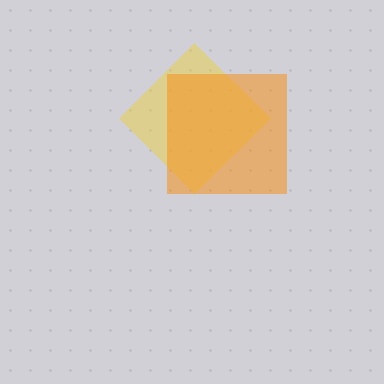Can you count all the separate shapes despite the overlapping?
Yes, there are 2 separate shapes.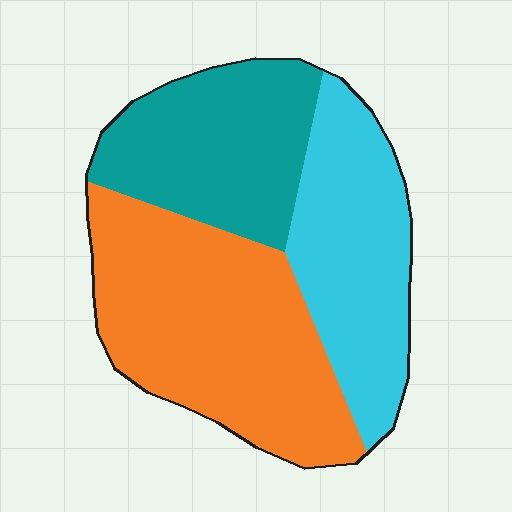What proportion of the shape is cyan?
Cyan takes up between a sixth and a third of the shape.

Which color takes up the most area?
Orange, at roughly 45%.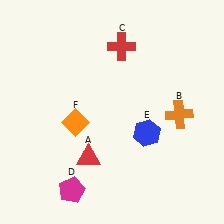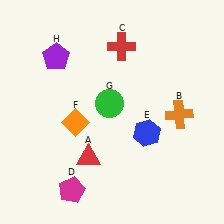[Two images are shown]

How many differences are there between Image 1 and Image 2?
There are 2 differences between the two images.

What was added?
A green circle (G), a purple pentagon (H) were added in Image 2.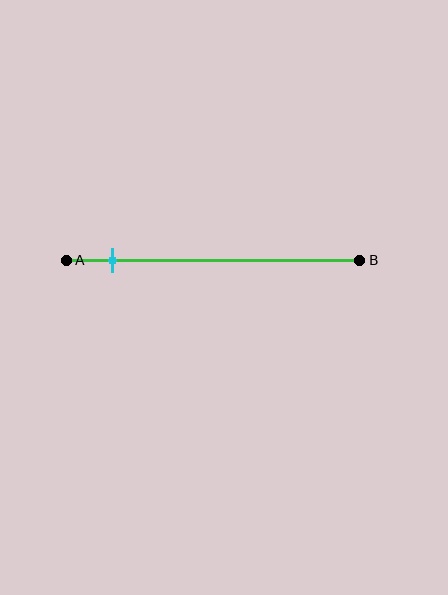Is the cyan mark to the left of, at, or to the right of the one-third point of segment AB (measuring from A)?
The cyan mark is to the left of the one-third point of segment AB.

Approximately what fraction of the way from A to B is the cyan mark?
The cyan mark is approximately 15% of the way from A to B.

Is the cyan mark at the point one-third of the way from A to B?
No, the mark is at about 15% from A, not at the 33% one-third point.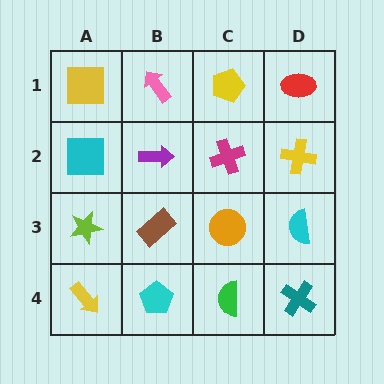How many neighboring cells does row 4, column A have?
2.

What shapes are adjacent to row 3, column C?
A magenta cross (row 2, column C), a green semicircle (row 4, column C), a brown rectangle (row 3, column B), a cyan semicircle (row 3, column D).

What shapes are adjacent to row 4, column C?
An orange circle (row 3, column C), a cyan pentagon (row 4, column B), a teal cross (row 4, column D).